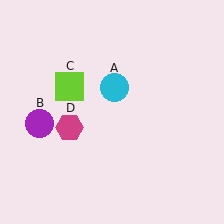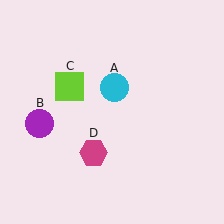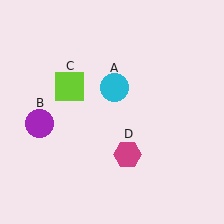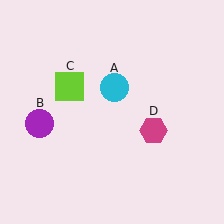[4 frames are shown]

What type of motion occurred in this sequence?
The magenta hexagon (object D) rotated counterclockwise around the center of the scene.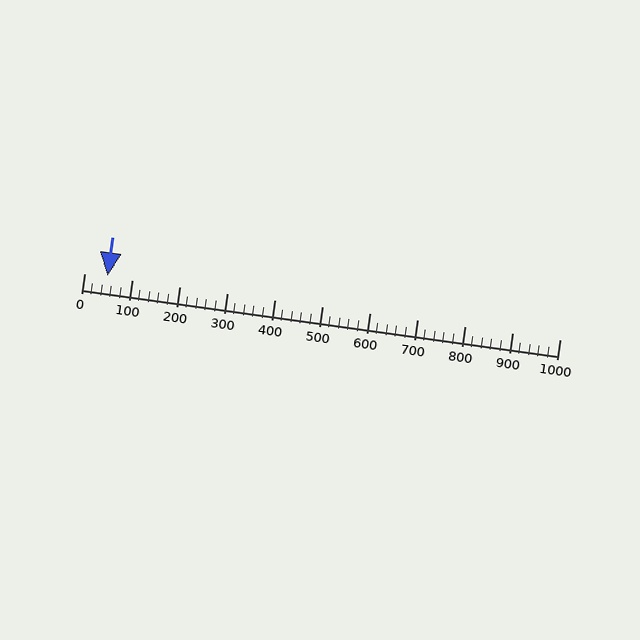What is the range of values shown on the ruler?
The ruler shows values from 0 to 1000.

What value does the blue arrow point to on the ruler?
The blue arrow points to approximately 50.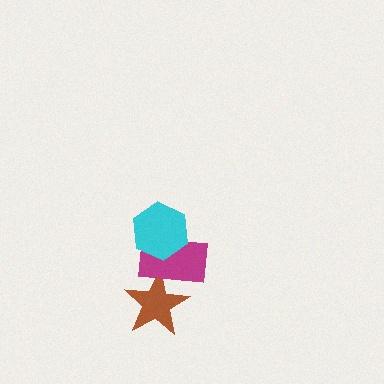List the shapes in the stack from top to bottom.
From top to bottom: the cyan hexagon, the magenta rectangle, the brown star.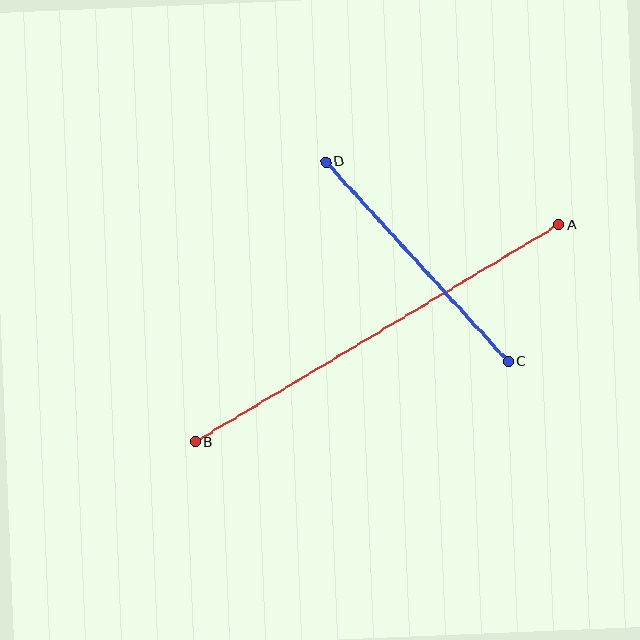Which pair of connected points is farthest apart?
Points A and B are farthest apart.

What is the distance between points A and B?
The distance is approximately 424 pixels.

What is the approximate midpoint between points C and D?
The midpoint is at approximately (417, 262) pixels.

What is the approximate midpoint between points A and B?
The midpoint is at approximately (377, 333) pixels.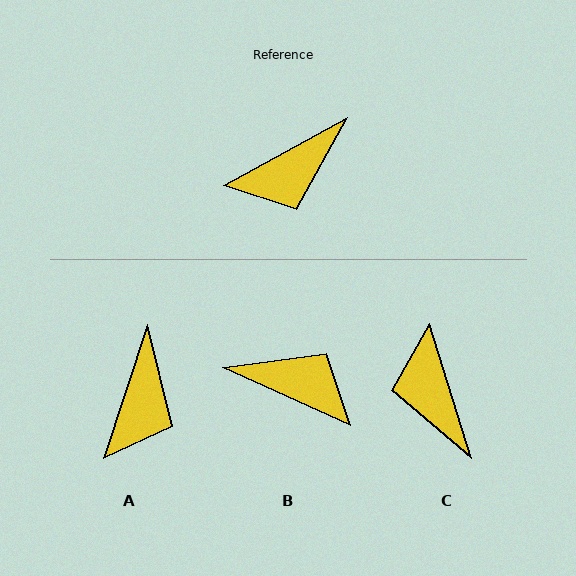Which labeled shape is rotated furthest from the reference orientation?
B, about 127 degrees away.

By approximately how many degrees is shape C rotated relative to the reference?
Approximately 101 degrees clockwise.